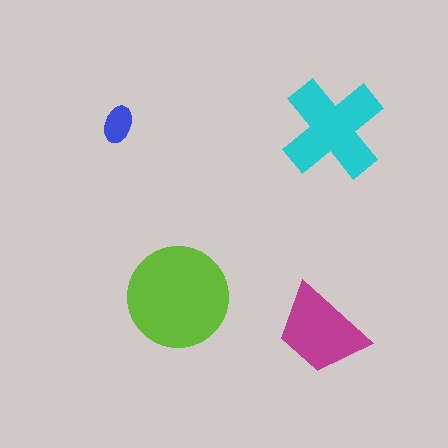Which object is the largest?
The lime circle.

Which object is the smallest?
The blue ellipse.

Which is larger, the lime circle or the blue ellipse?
The lime circle.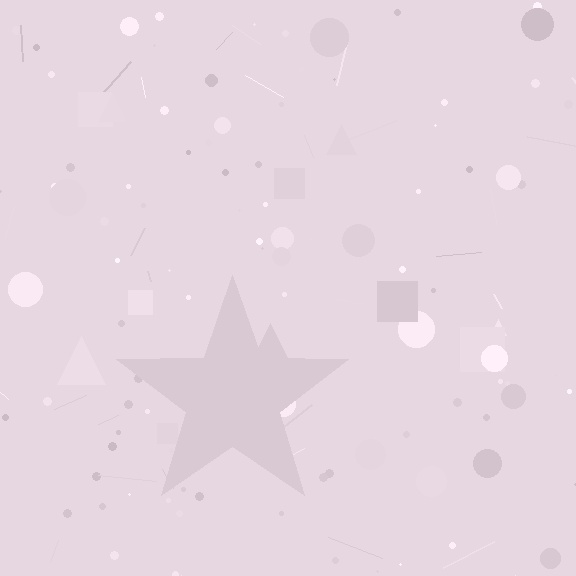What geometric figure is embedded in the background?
A star is embedded in the background.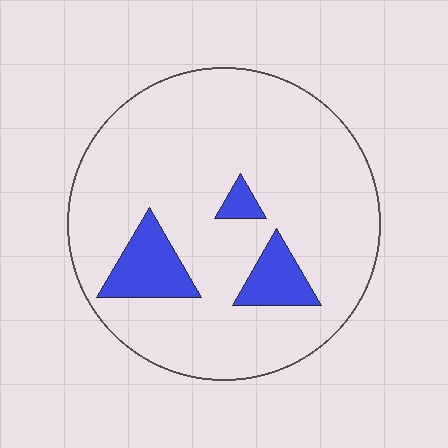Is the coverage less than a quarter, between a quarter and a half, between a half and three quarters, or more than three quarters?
Less than a quarter.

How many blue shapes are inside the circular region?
3.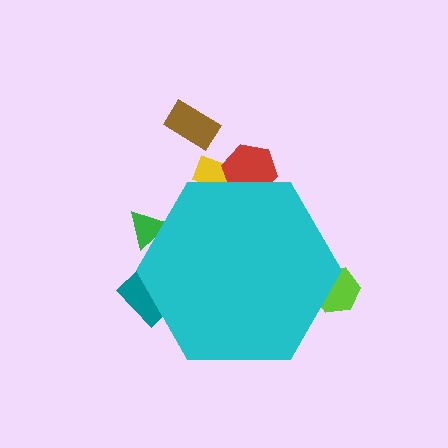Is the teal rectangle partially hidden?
Yes, the teal rectangle is partially hidden behind the cyan hexagon.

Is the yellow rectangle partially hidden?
Yes, the yellow rectangle is partially hidden behind the cyan hexagon.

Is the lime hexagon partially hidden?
Yes, the lime hexagon is partially hidden behind the cyan hexagon.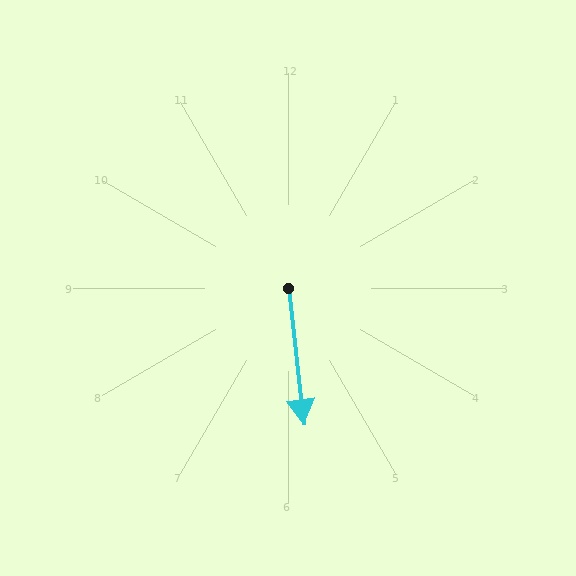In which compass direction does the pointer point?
South.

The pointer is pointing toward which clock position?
Roughly 6 o'clock.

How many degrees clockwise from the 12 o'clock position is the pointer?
Approximately 174 degrees.